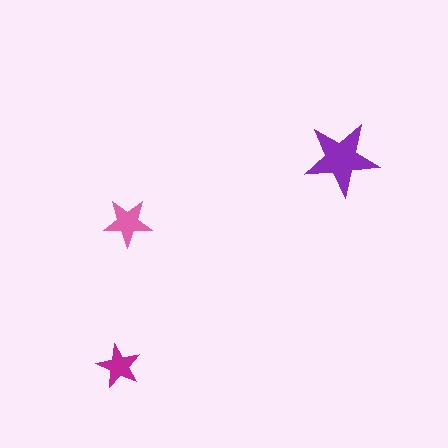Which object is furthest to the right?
The purple star is rightmost.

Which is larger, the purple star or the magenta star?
The purple one.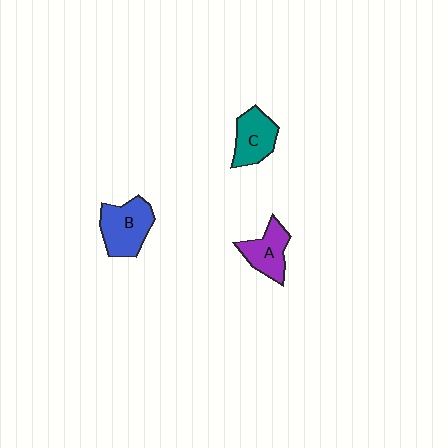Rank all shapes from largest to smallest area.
From largest to smallest: B (blue), C (teal), A (purple).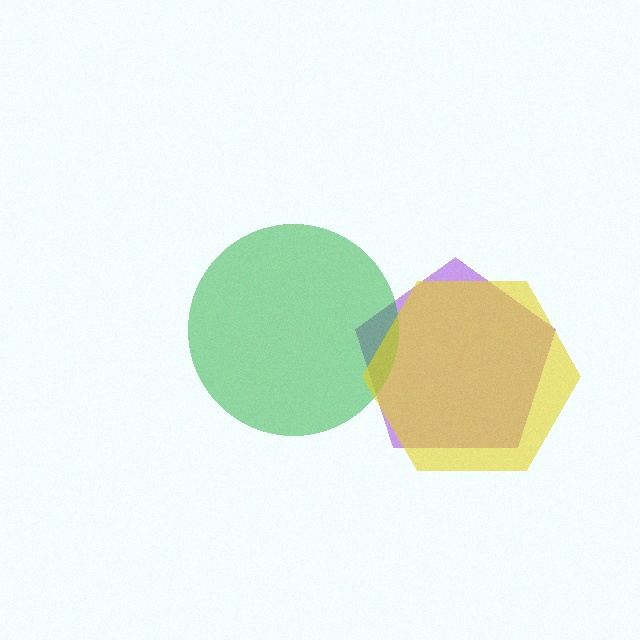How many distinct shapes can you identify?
There are 3 distinct shapes: a purple pentagon, a green circle, a yellow hexagon.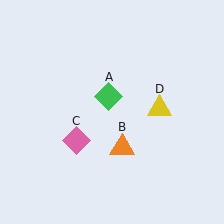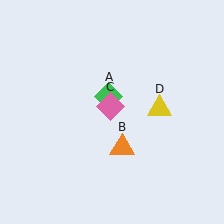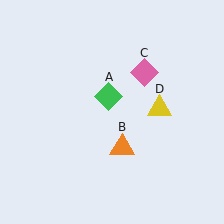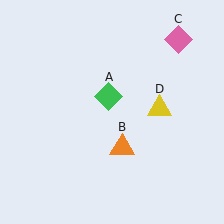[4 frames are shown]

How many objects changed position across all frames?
1 object changed position: pink diamond (object C).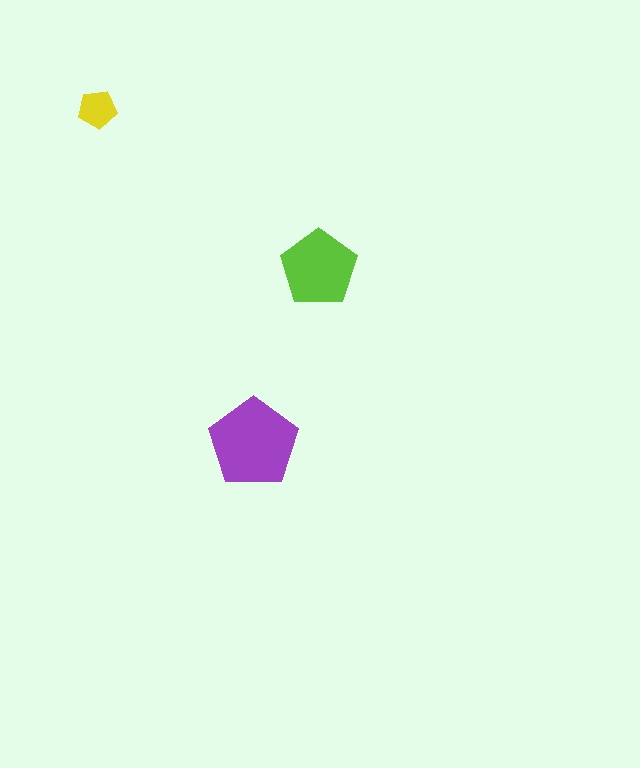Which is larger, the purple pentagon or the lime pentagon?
The purple one.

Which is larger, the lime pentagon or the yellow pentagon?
The lime one.